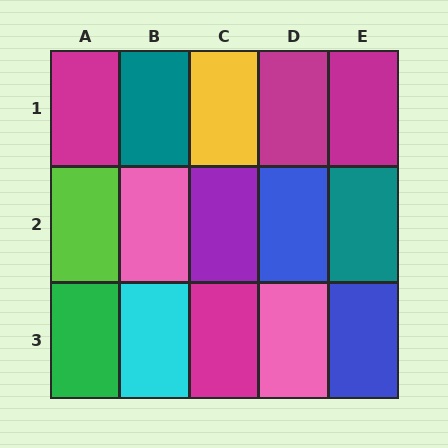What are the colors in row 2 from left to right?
Lime, pink, purple, blue, teal.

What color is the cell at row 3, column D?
Pink.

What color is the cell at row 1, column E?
Magenta.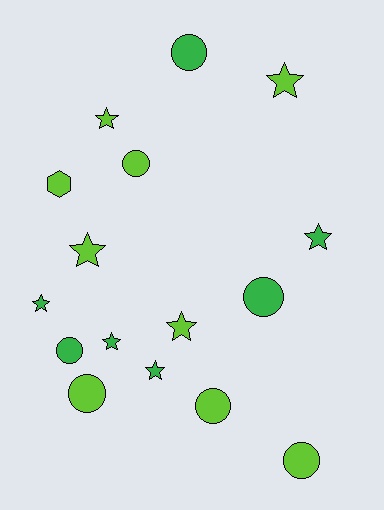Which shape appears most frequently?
Star, with 8 objects.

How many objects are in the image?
There are 16 objects.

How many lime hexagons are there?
There is 1 lime hexagon.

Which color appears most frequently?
Lime, with 9 objects.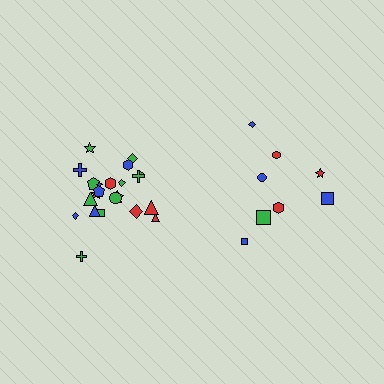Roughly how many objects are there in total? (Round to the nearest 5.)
Roughly 30 objects in total.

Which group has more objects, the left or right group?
The left group.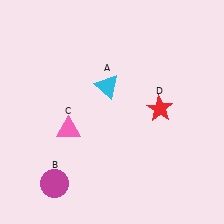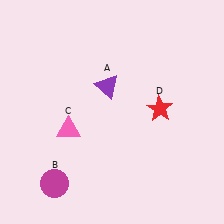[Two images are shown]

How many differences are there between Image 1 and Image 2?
There is 1 difference between the two images.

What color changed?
The triangle (A) changed from cyan in Image 1 to purple in Image 2.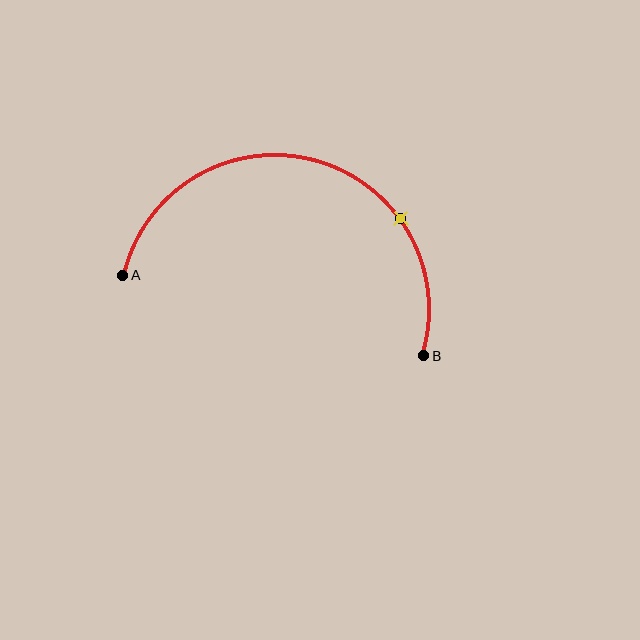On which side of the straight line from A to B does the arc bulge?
The arc bulges above the straight line connecting A and B.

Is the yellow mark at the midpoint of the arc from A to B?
No. The yellow mark lies on the arc but is closer to endpoint B. The arc midpoint would be at the point on the curve equidistant along the arc from both A and B.